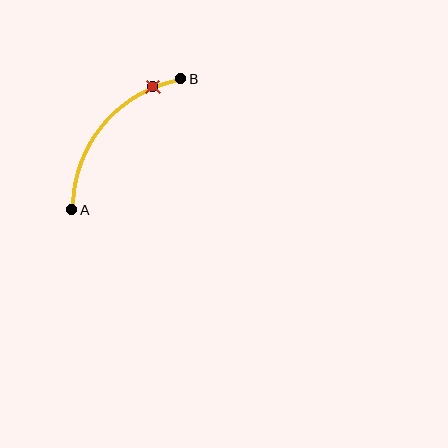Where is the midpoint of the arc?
The arc midpoint is the point on the curve farthest from the straight line joining A and B. It sits above and to the left of that line.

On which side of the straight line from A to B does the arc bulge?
The arc bulges above and to the left of the straight line connecting A and B.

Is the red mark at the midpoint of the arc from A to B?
No. The red mark lies on the arc but is closer to endpoint B. The arc midpoint would be at the point on the curve equidistant along the arc from both A and B.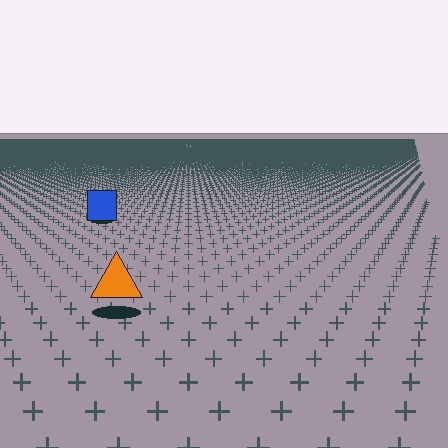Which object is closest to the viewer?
The orange triangle is closest. The texture marks near it are larger and more spread out.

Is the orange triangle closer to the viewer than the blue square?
Yes. The orange triangle is closer — you can tell from the texture gradient: the ground texture is coarser near it.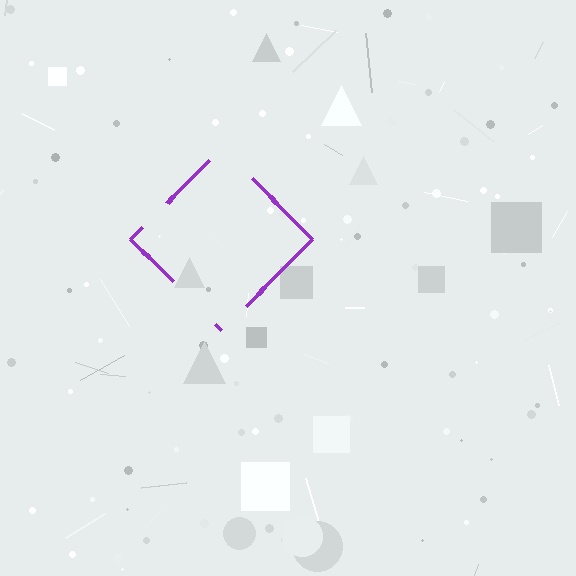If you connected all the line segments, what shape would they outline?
They would outline a diamond.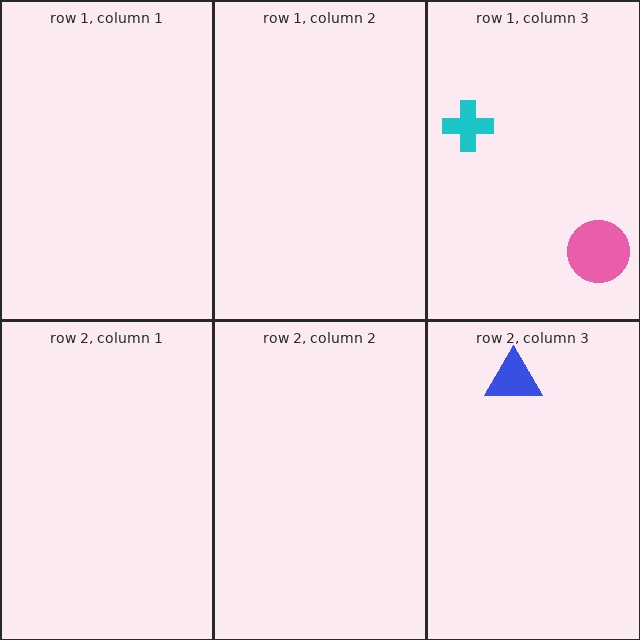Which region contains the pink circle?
The row 1, column 3 region.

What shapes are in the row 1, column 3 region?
The cyan cross, the pink circle.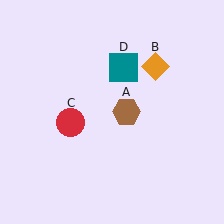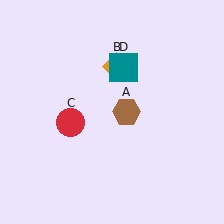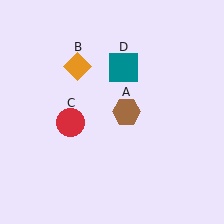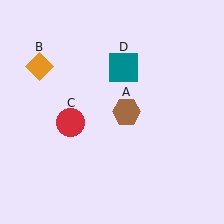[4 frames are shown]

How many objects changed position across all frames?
1 object changed position: orange diamond (object B).